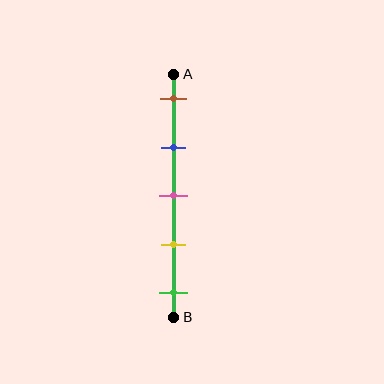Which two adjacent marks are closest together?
The pink and yellow marks are the closest adjacent pair.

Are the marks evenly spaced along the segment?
Yes, the marks are approximately evenly spaced.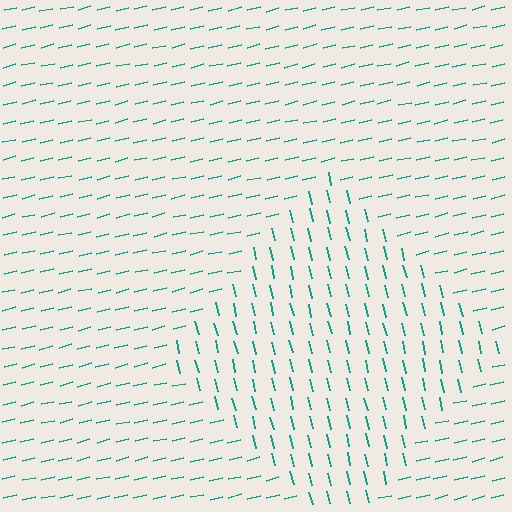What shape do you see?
I see a diamond.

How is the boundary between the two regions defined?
The boundary is defined purely by a change in line orientation (approximately 90 degrees difference). All lines are the same color and thickness.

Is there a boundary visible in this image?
Yes, there is a texture boundary formed by a change in line orientation.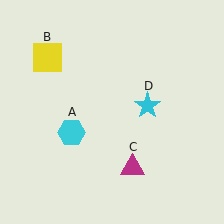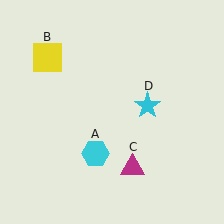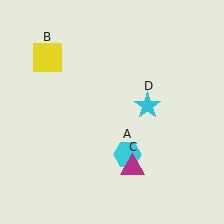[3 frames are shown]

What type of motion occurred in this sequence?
The cyan hexagon (object A) rotated counterclockwise around the center of the scene.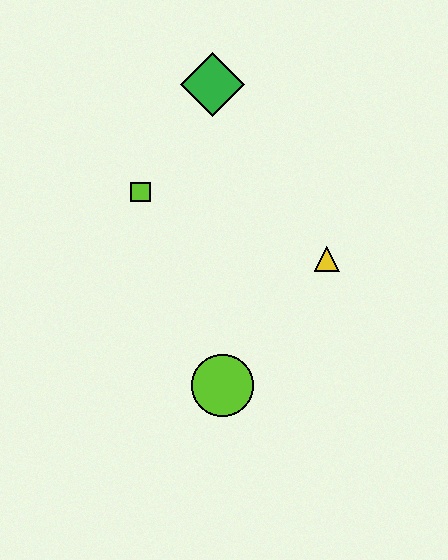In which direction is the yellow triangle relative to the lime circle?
The yellow triangle is above the lime circle.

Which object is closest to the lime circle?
The yellow triangle is closest to the lime circle.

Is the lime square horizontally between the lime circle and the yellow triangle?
No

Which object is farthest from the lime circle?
The green diamond is farthest from the lime circle.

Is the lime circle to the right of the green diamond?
Yes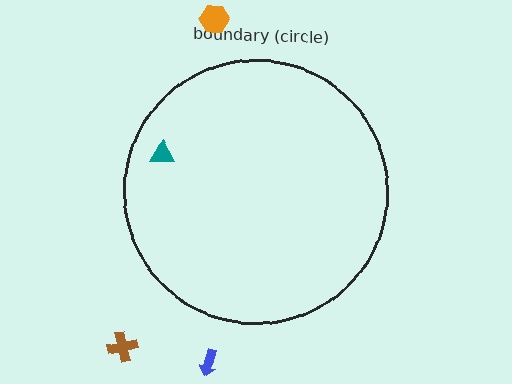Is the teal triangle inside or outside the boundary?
Inside.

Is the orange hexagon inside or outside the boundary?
Outside.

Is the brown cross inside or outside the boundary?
Outside.